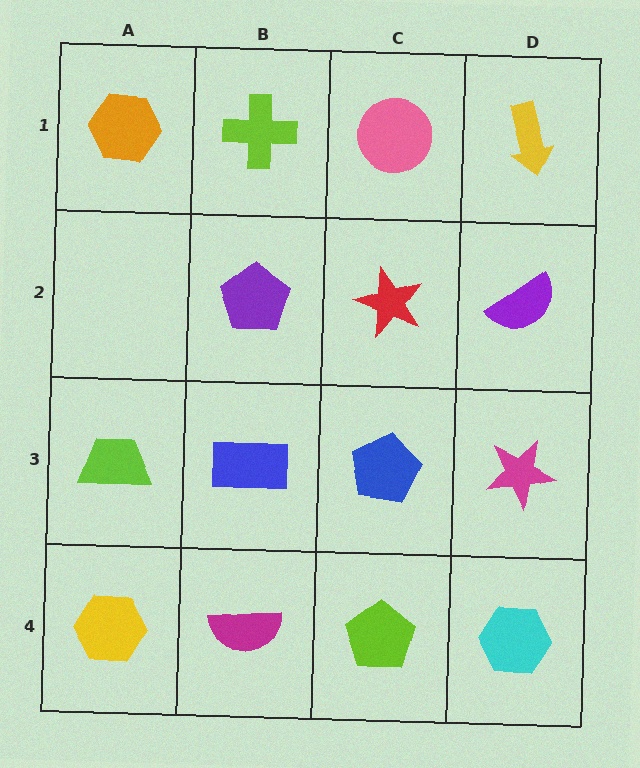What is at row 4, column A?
A yellow hexagon.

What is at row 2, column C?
A red star.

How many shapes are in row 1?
4 shapes.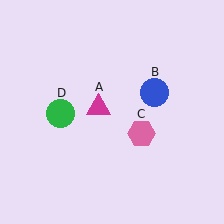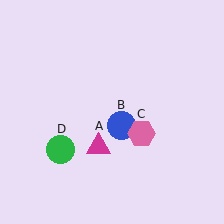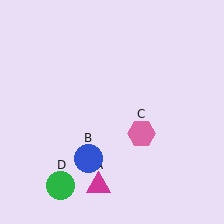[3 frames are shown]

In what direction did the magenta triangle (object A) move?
The magenta triangle (object A) moved down.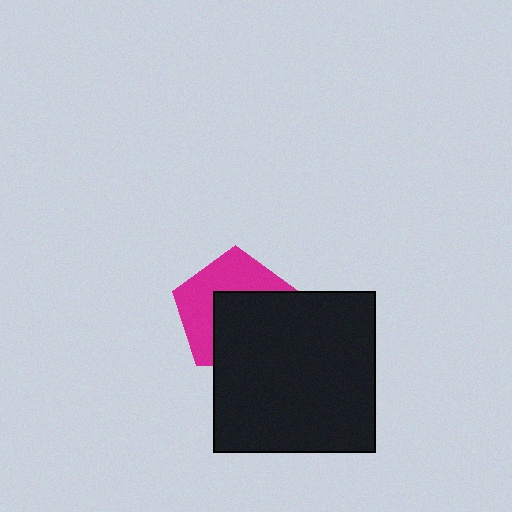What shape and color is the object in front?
The object in front is a black square.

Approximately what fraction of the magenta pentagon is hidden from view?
Roughly 51% of the magenta pentagon is hidden behind the black square.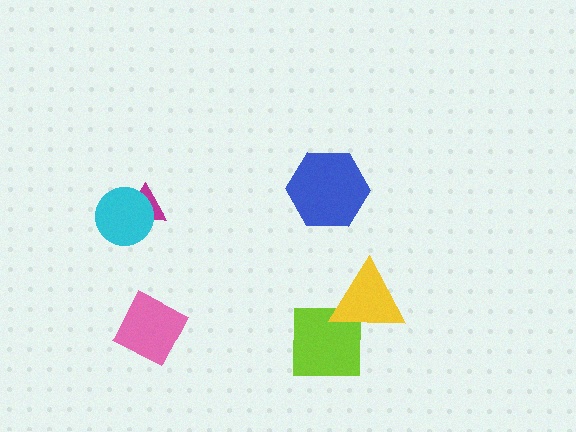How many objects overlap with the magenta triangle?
1 object overlaps with the magenta triangle.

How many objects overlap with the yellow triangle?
1 object overlaps with the yellow triangle.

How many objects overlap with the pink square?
0 objects overlap with the pink square.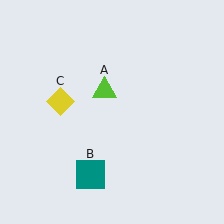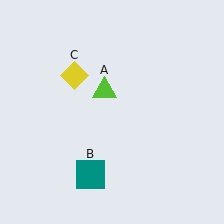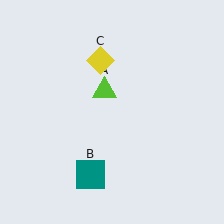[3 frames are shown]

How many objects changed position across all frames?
1 object changed position: yellow diamond (object C).